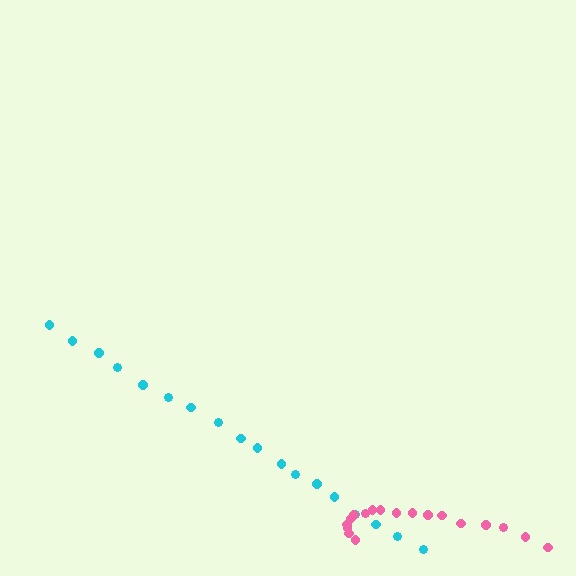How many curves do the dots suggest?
There are 2 distinct paths.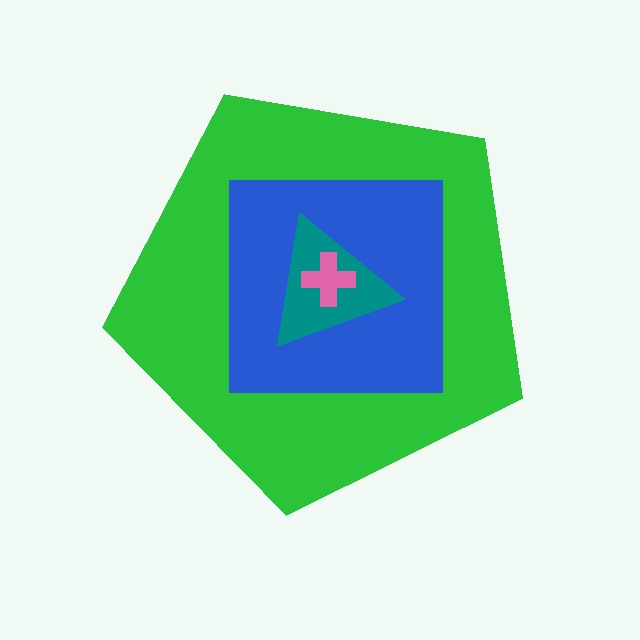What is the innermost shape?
The pink cross.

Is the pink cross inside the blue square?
Yes.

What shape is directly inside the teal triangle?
The pink cross.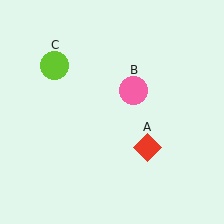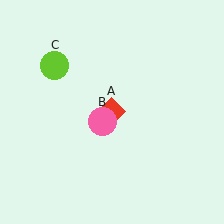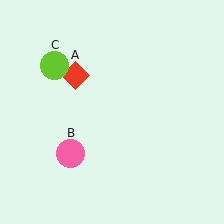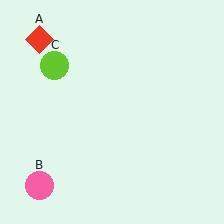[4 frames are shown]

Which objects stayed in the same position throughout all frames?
Lime circle (object C) remained stationary.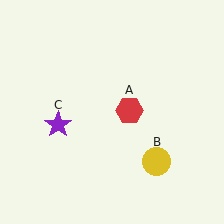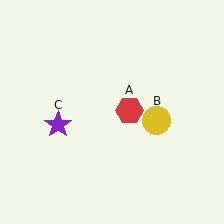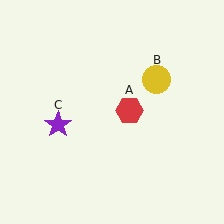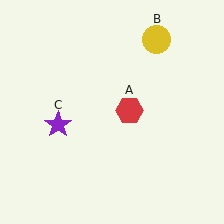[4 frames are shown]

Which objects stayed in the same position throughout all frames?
Red hexagon (object A) and purple star (object C) remained stationary.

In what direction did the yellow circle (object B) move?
The yellow circle (object B) moved up.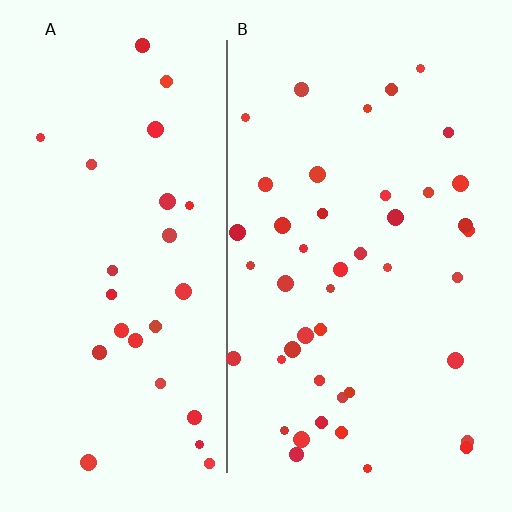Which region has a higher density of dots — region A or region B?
B (the right).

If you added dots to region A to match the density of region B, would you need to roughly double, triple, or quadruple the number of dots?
Approximately double.